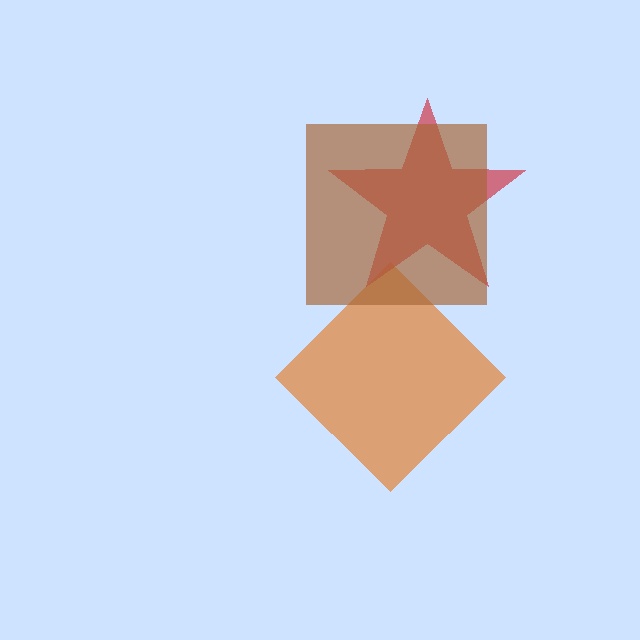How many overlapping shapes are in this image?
There are 3 overlapping shapes in the image.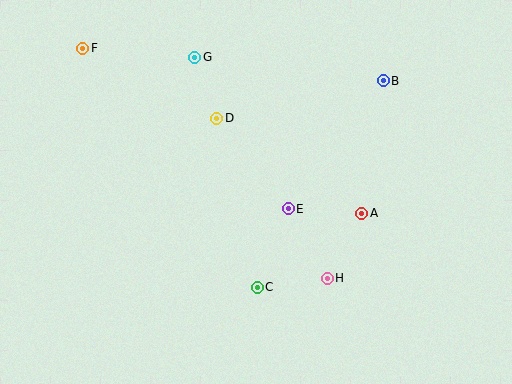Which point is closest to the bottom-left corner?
Point C is closest to the bottom-left corner.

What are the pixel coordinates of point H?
Point H is at (327, 278).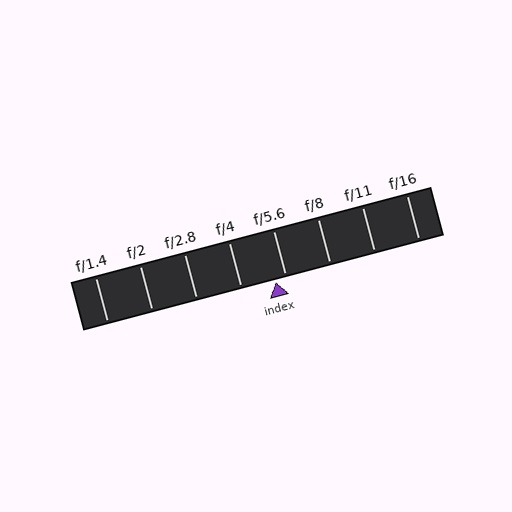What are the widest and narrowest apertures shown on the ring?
The widest aperture shown is f/1.4 and the narrowest is f/16.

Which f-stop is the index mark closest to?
The index mark is closest to f/5.6.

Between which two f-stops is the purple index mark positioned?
The index mark is between f/4 and f/5.6.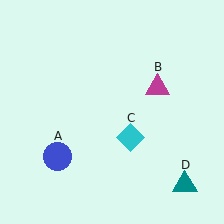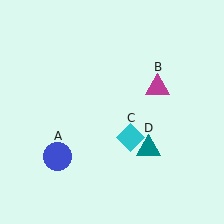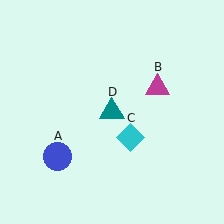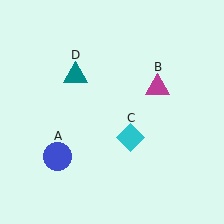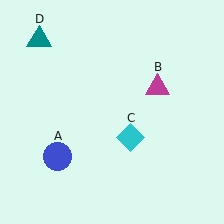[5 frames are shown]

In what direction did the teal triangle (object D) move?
The teal triangle (object D) moved up and to the left.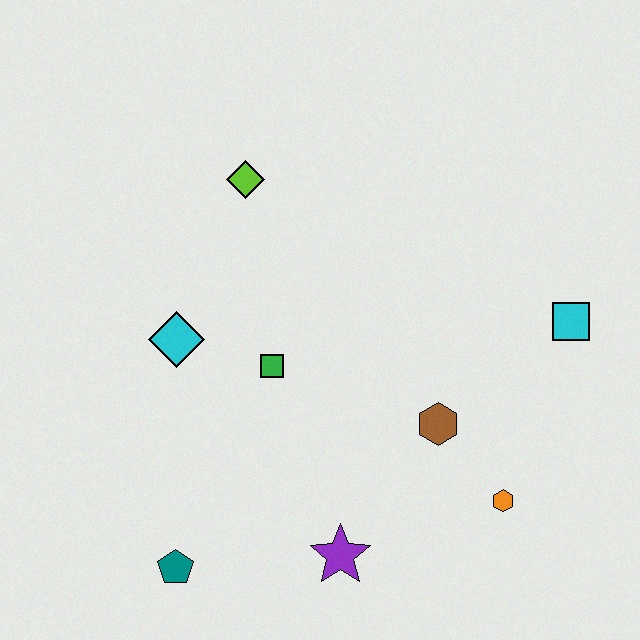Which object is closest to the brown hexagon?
The orange hexagon is closest to the brown hexagon.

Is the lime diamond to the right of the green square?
No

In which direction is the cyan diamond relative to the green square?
The cyan diamond is to the left of the green square.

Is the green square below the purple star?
No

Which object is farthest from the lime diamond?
The orange hexagon is farthest from the lime diamond.